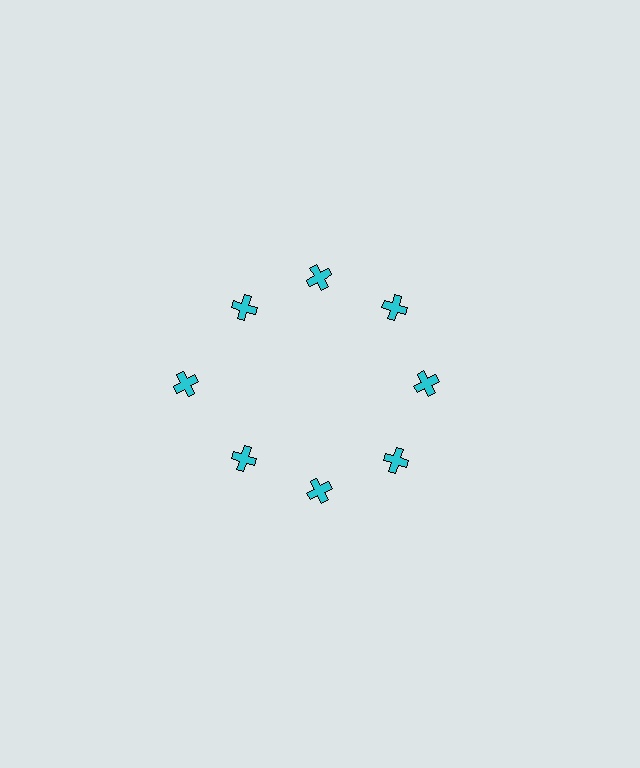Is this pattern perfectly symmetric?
No. The 8 cyan crosses are arranged in a ring, but one element near the 9 o'clock position is pushed outward from the center, breaking the 8-fold rotational symmetry.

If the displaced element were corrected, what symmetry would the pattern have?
It would have 8-fold rotational symmetry — the pattern would map onto itself every 45 degrees.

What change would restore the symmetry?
The symmetry would be restored by moving it inward, back onto the ring so that all 8 crosses sit at equal angles and equal distance from the center.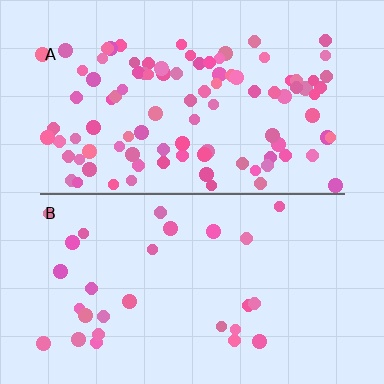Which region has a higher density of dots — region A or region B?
A (the top).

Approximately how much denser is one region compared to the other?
Approximately 3.5× — region A over region B.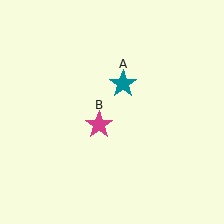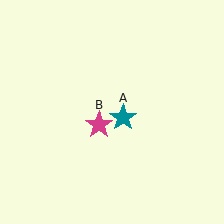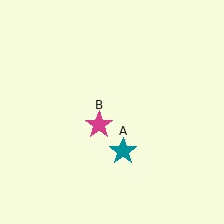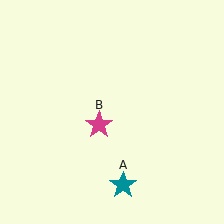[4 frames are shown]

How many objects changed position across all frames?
1 object changed position: teal star (object A).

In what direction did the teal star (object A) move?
The teal star (object A) moved down.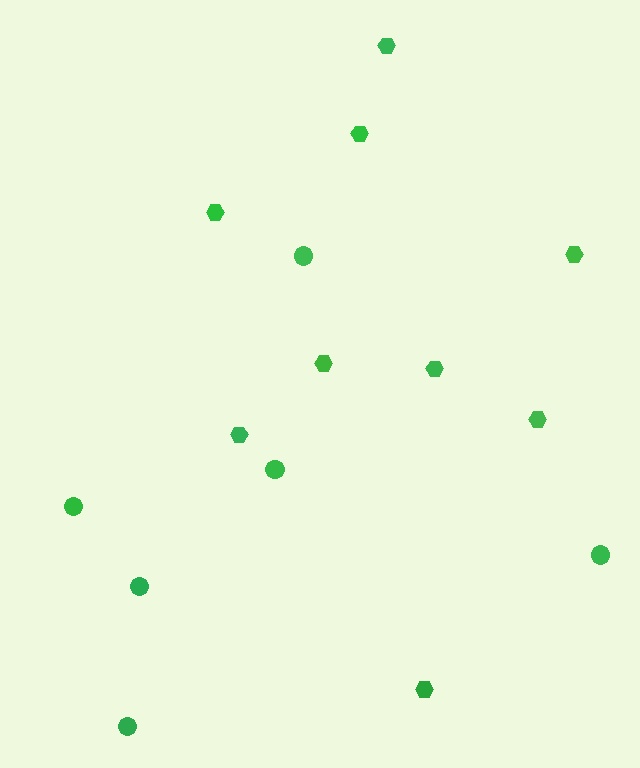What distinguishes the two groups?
There are 2 groups: one group of hexagons (9) and one group of circles (6).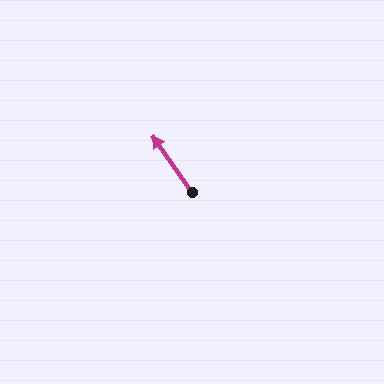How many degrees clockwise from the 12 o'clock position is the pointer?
Approximately 325 degrees.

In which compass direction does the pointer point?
Northwest.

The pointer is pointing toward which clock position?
Roughly 11 o'clock.